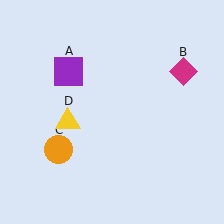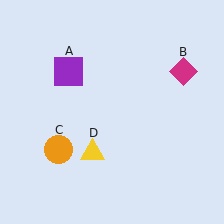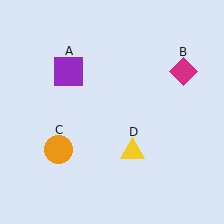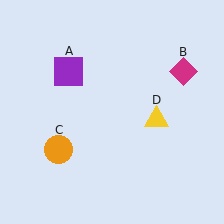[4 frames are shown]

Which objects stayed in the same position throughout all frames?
Purple square (object A) and magenta diamond (object B) and orange circle (object C) remained stationary.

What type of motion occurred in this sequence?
The yellow triangle (object D) rotated counterclockwise around the center of the scene.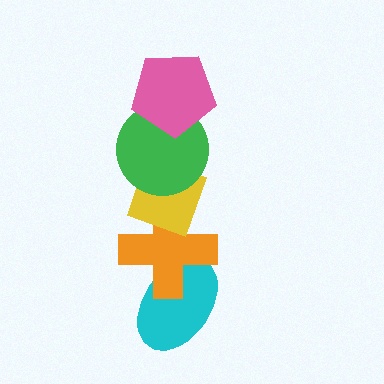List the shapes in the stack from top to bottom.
From top to bottom: the pink pentagon, the green circle, the yellow diamond, the orange cross, the cyan ellipse.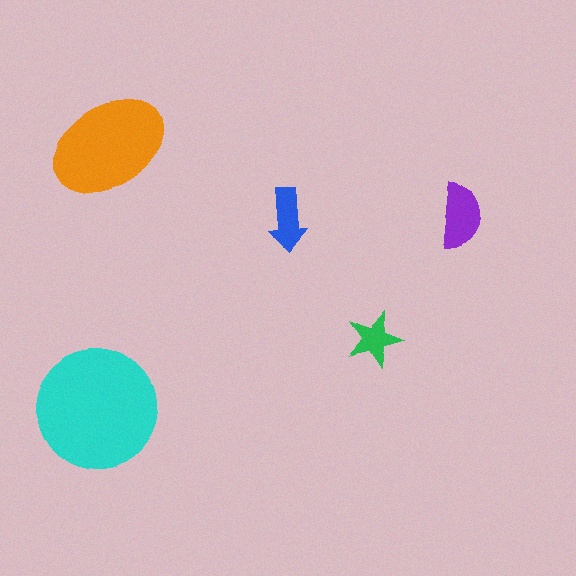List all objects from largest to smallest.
The cyan circle, the orange ellipse, the purple semicircle, the blue arrow, the green star.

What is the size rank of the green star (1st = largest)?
5th.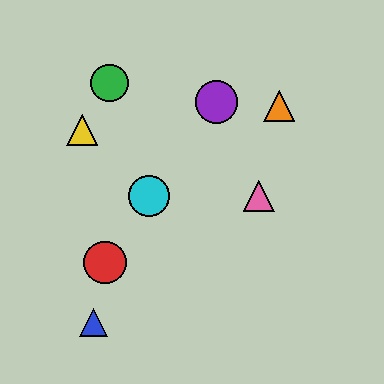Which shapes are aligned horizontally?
The cyan circle, the pink triangle are aligned horizontally.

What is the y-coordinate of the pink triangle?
The pink triangle is at y≈196.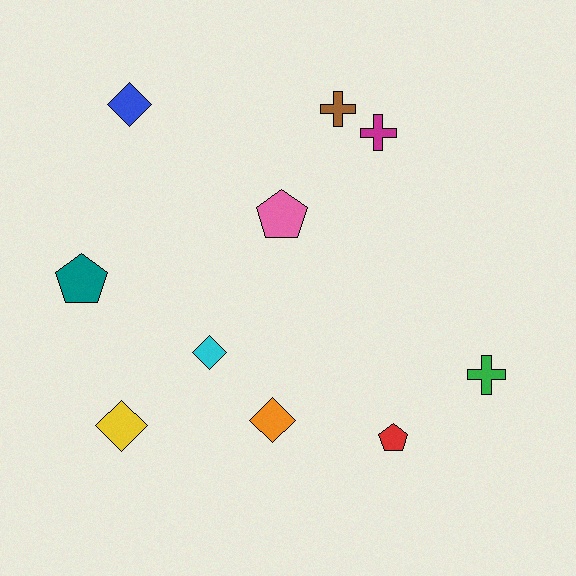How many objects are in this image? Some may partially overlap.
There are 10 objects.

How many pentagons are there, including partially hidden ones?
There are 3 pentagons.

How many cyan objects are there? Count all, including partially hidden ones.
There is 1 cyan object.